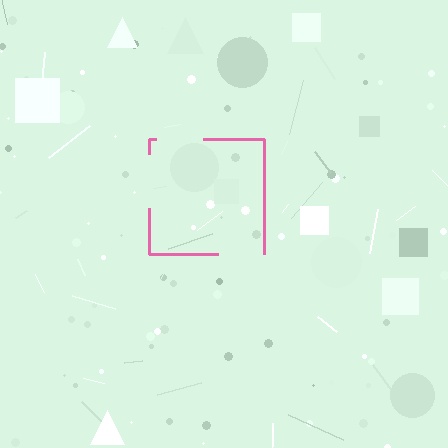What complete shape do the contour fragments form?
The contour fragments form a square.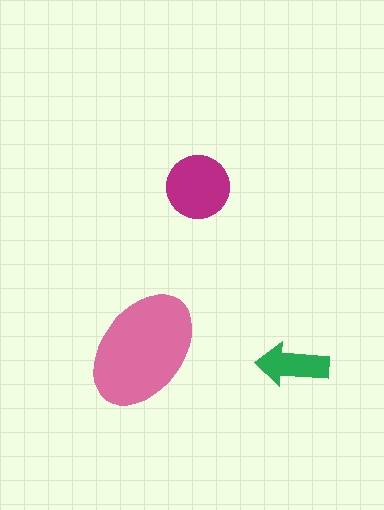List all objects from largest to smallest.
The pink ellipse, the magenta circle, the green arrow.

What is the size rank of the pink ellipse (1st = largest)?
1st.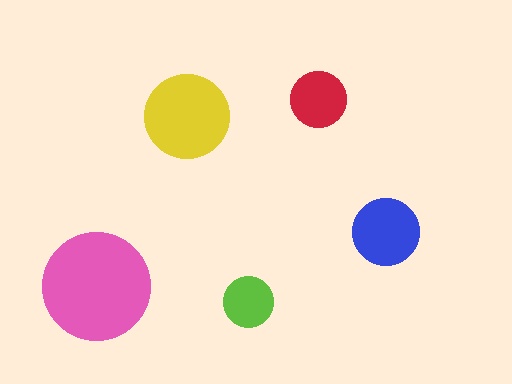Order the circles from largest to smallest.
the pink one, the yellow one, the blue one, the red one, the lime one.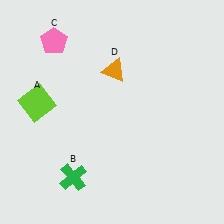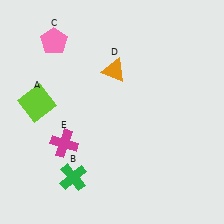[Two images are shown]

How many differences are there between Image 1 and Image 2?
There is 1 difference between the two images.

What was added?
A magenta cross (E) was added in Image 2.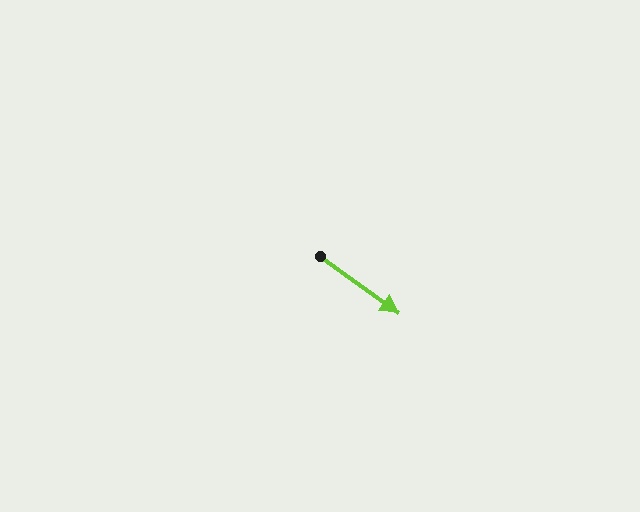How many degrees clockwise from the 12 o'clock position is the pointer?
Approximately 126 degrees.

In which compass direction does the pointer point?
Southeast.